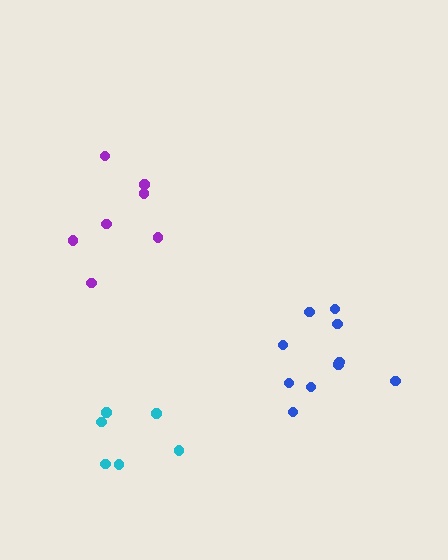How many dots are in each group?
Group 1: 10 dots, Group 2: 6 dots, Group 3: 7 dots (23 total).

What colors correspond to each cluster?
The clusters are colored: blue, cyan, purple.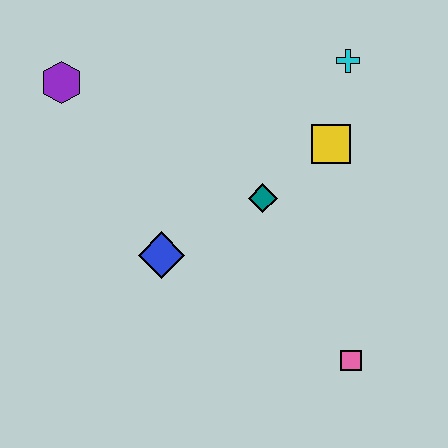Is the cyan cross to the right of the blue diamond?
Yes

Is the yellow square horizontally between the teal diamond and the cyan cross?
Yes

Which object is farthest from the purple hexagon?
The pink square is farthest from the purple hexagon.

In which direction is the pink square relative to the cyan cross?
The pink square is below the cyan cross.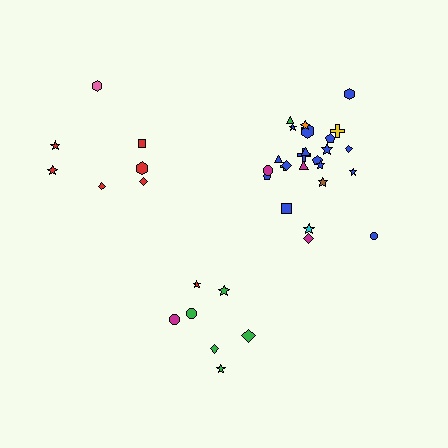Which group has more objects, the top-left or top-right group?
The top-right group.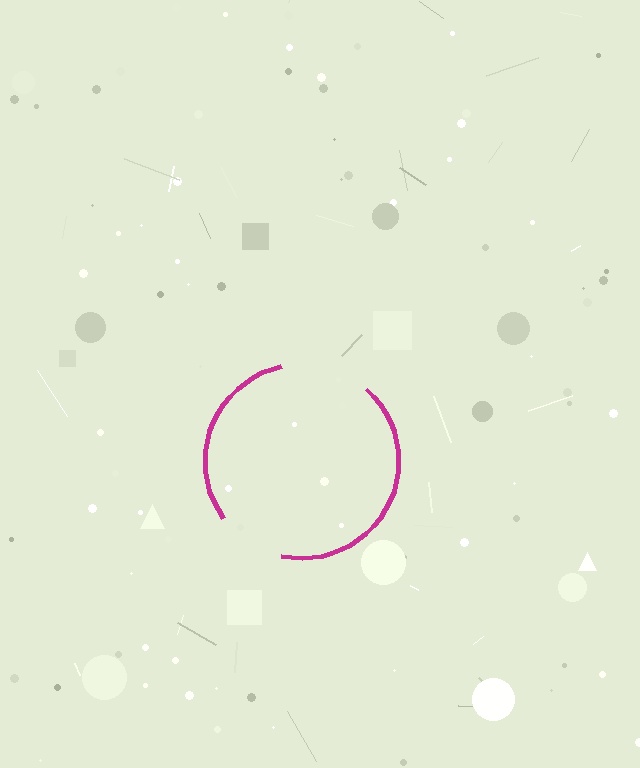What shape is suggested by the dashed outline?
The dashed outline suggests a circle.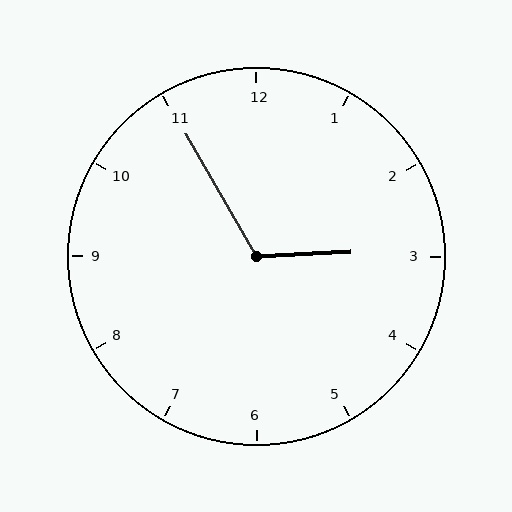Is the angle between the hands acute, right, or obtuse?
It is obtuse.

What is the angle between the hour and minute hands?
Approximately 118 degrees.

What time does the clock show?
2:55.